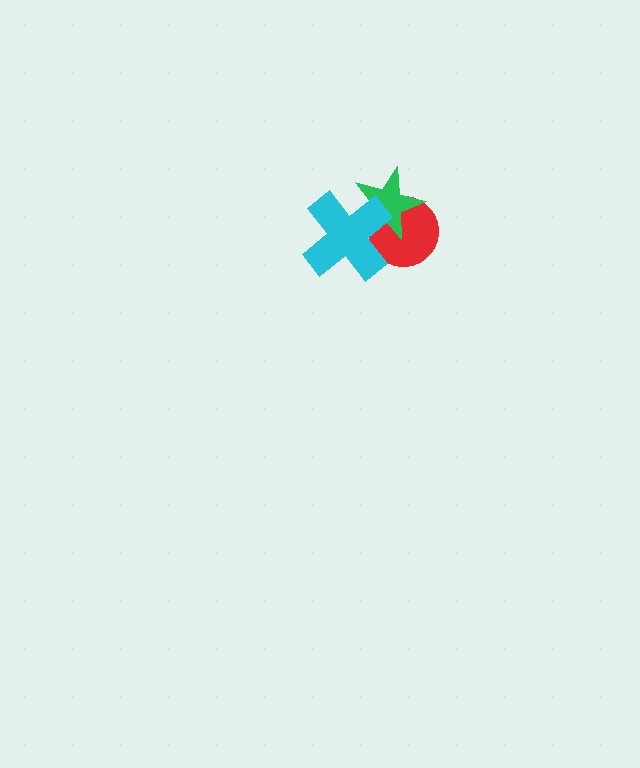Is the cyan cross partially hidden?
No, no other shape covers it.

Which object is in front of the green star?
The cyan cross is in front of the green star.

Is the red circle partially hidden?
Yes, it is partially covered by another shape.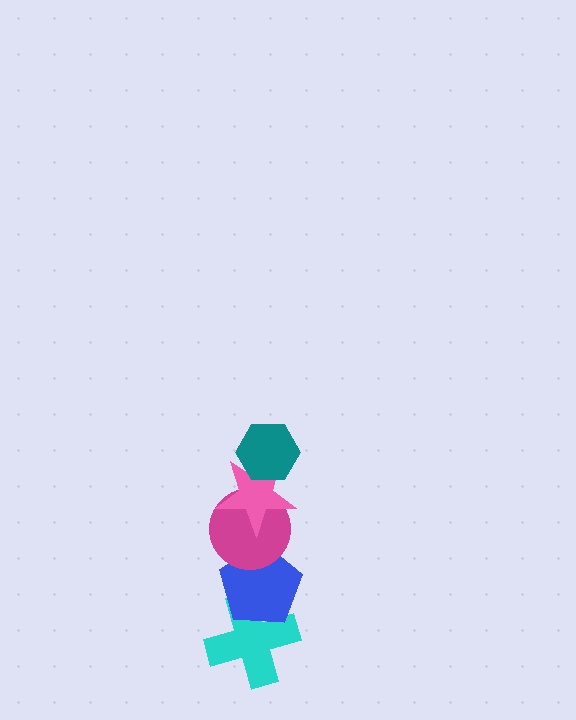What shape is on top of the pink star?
The teal hexagon is on top of the pink star.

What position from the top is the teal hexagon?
The teal hexagon is 1st from the top.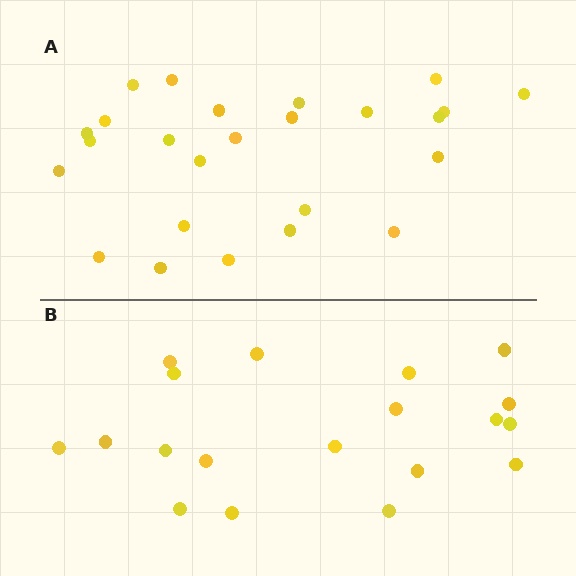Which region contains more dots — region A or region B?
Region A (the top region) has more dots.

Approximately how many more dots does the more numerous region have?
Region A has about 6 more dots than region B.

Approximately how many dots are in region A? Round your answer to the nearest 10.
About 20 dots. (The exact count is 25, which rounds to 20.)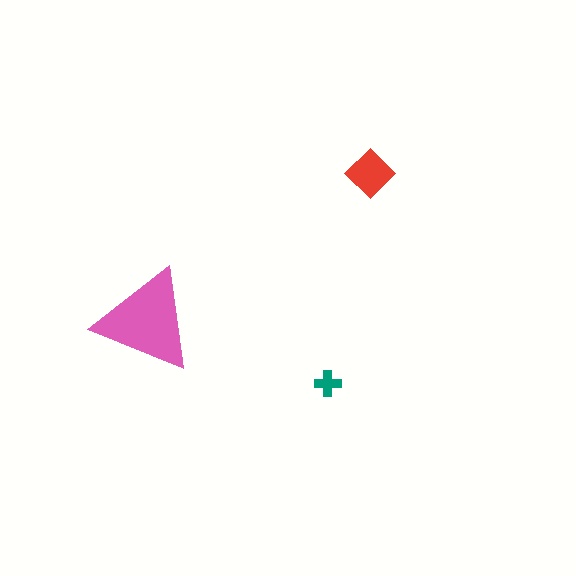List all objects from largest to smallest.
The pink triangle, the red diamond, the teal cross.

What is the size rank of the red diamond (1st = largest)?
2nd.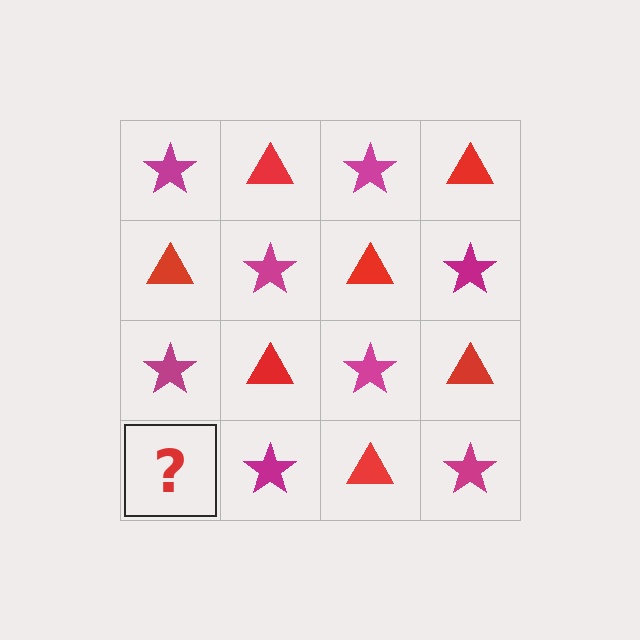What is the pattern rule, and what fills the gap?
The rule is that it alternates magenta star and red triangle in a checkerboard pattern. The gap should be filled with a red triangle.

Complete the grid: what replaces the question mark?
The question mark should be replaced with a red triangle.